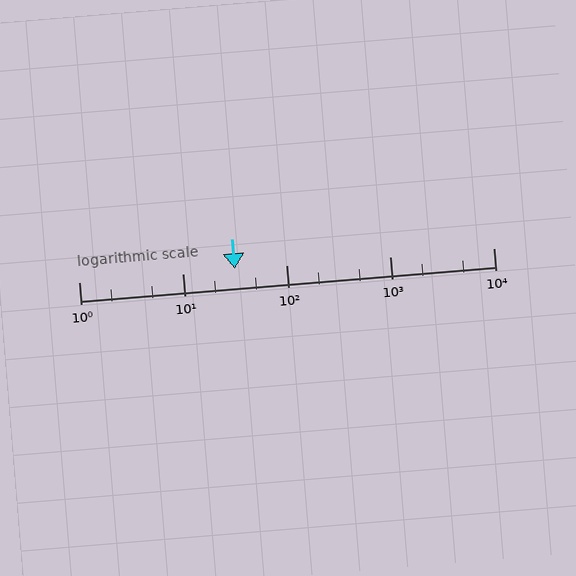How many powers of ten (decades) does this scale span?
The scale spans 4 decades, from 1 to 10000.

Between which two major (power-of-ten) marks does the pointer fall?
The pointer is between 10 and 100.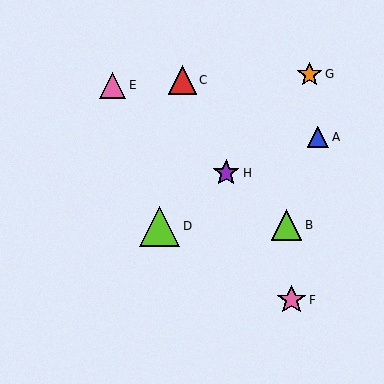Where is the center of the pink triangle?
The center of the pink triangle is at (113, 85).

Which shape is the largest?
The lime triangle (labeled D) is the largest.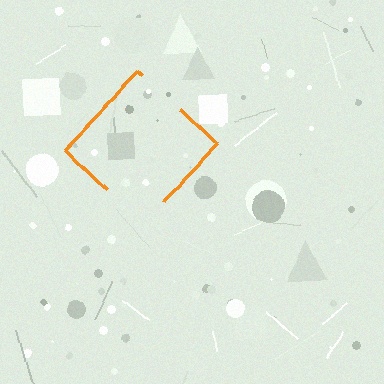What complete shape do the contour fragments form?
The contour fragments form a diamond.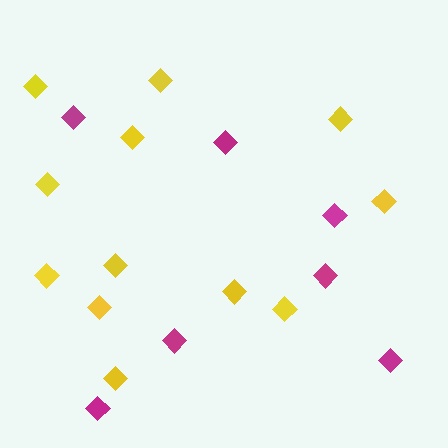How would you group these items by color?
There are 2 groups: one group of magenta diamonds (7) and one group of yellow diamonds (12).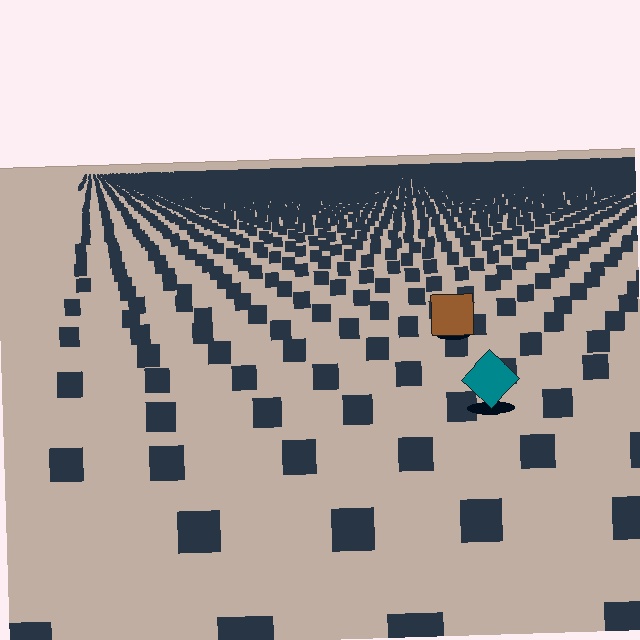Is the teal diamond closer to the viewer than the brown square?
Yes. The teal diamond is closer — you can tell from the texture gradient: the ground texture is coarser near it.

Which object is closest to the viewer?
The teal diamond is closest. The texture marks near it are larger and more spread out.